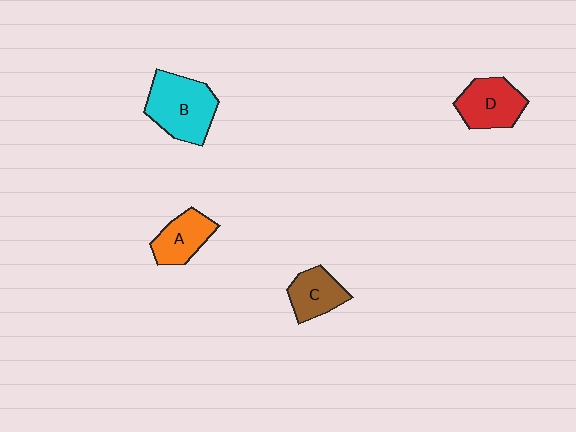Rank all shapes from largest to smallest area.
From largest to smallest: B (cyan), D (red), A (orange), C (brown).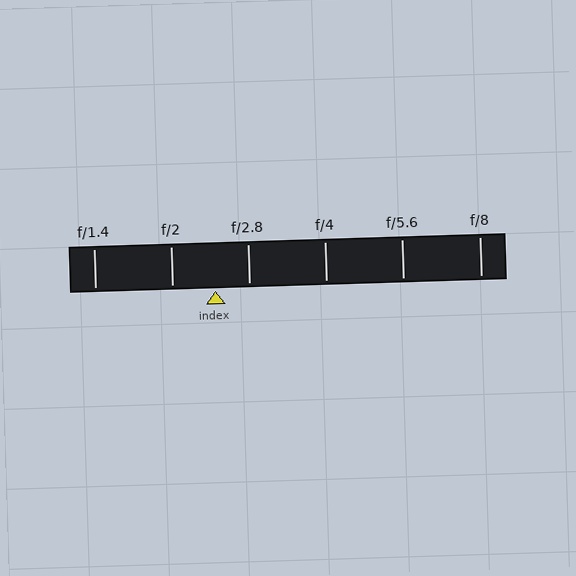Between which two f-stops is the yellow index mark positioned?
The index mark is between f/2 and f/2.8.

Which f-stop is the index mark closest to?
The index mark is closest to f/2.8.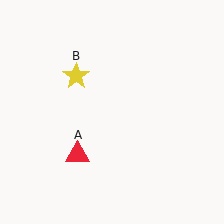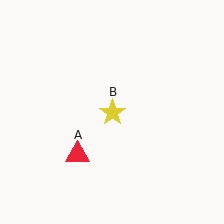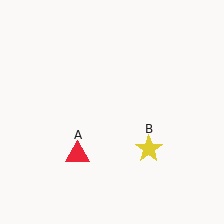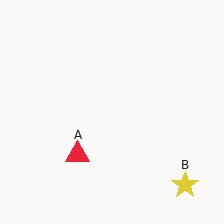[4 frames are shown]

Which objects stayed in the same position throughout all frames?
Red triangle (object A) remained stationary.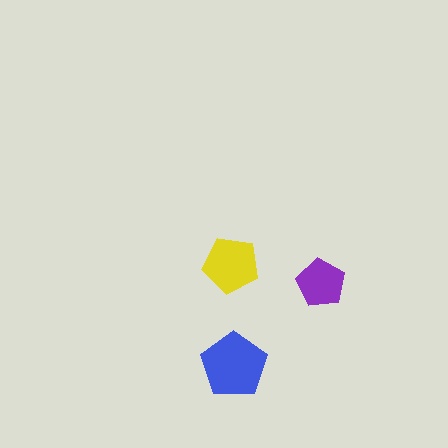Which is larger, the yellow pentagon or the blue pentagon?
The blue one.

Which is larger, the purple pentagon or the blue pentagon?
The blue one.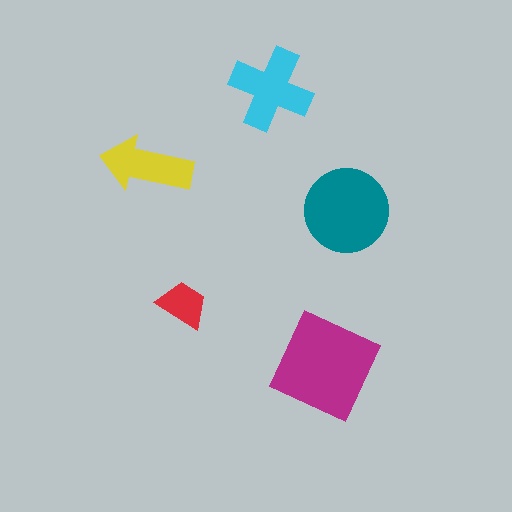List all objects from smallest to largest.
The red trapezoid, the yellow arrow, the cyan cross, the teal circle, the magenta diamond.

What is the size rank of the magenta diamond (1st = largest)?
1st.